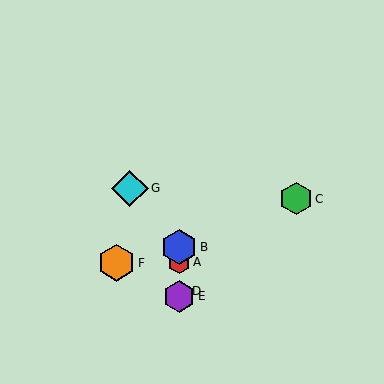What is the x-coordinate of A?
Object A is at x≈179.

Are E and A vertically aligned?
Yes, both are at x≈179.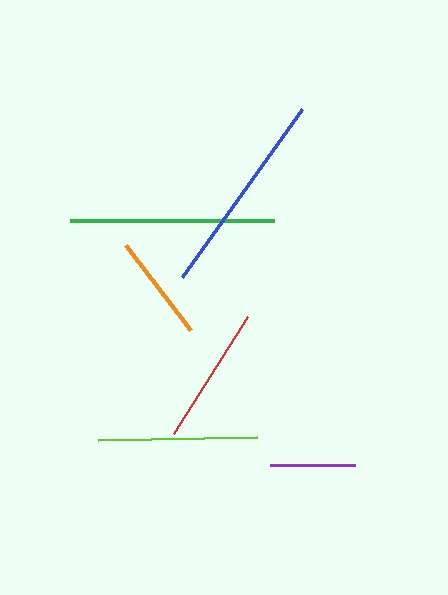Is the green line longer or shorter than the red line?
The green line is longer than the red line.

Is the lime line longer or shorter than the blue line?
The blue line is longer than the lime line.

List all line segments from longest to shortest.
From longest to shortest: blue, green, lime, red, orange, purple.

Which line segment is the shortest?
The purple line is the shortest at approximately 85 pixels.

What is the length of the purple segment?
The purple segment is approximately 85 pixels long.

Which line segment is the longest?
The blue line is the longest at approximately 206 pixels.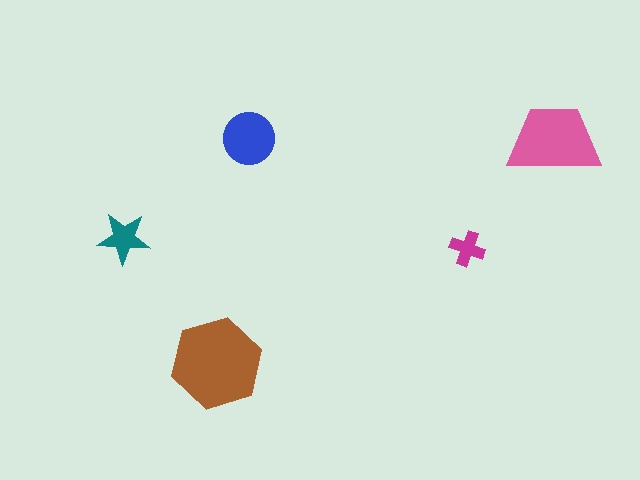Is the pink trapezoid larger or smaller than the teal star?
Larger.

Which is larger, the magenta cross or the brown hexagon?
The brown hexagon.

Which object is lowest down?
The brown hexagon is bottommost.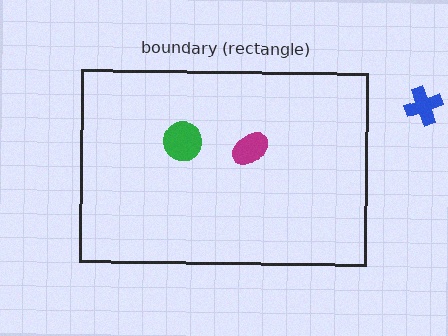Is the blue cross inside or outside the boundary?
Outside.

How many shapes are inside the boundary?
2 inside, 1 outside.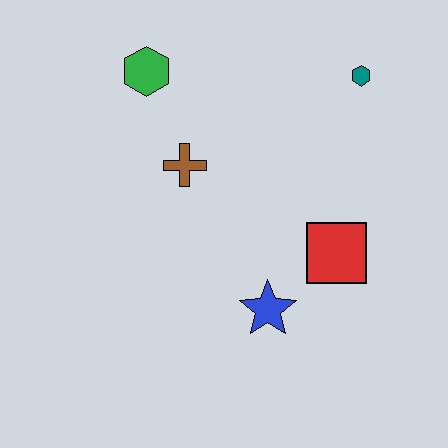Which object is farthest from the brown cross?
The teal hexagon is farthest from the brown cross.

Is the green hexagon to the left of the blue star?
Yes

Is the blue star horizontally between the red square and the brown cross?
Yes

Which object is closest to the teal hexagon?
The red square is closest to the teal hexagon.